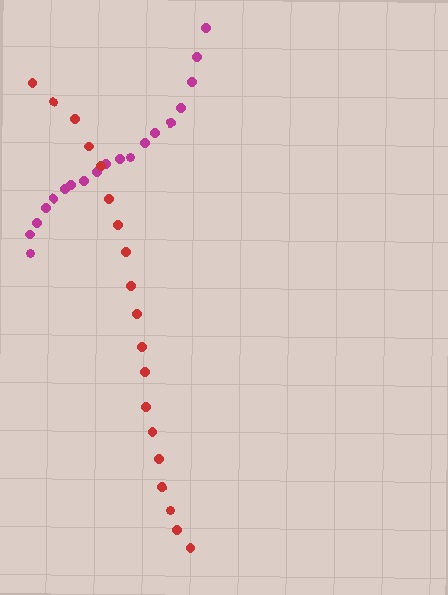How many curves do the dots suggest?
There are 2 distinct paths.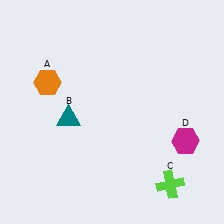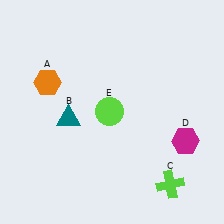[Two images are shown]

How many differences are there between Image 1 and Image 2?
There is 1 difference between the two images.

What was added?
A lime circle (E) was added in Image 2.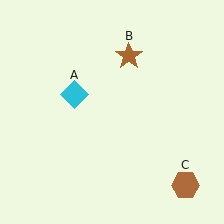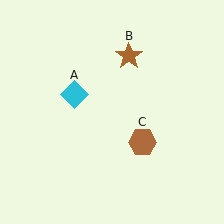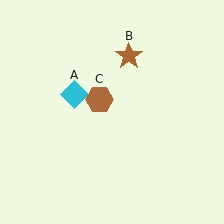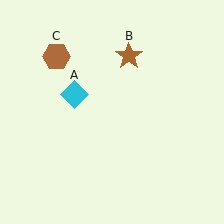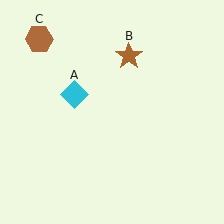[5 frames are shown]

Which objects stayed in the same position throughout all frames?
Cyan diamond (object A) and brown star (object B) remained stationary.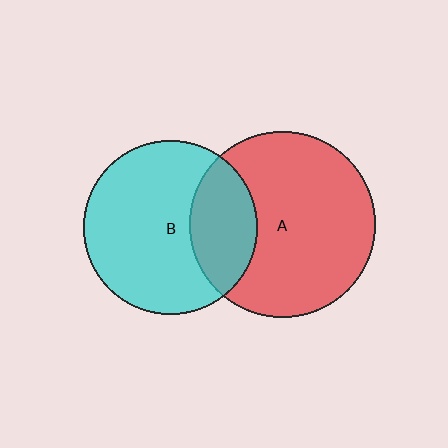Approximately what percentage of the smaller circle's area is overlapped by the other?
Approximately 30%.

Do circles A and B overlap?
Yes.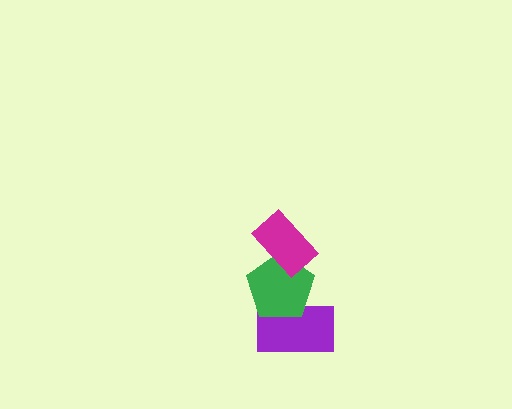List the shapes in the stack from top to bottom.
From top to bottom: the magenta rectangle, the green pentagon, the purple rectangle.